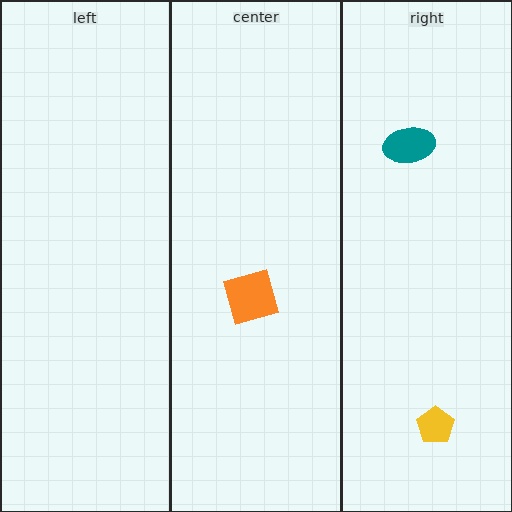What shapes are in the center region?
The orange square.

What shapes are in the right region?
The yellow pentagon, the teal ellipse.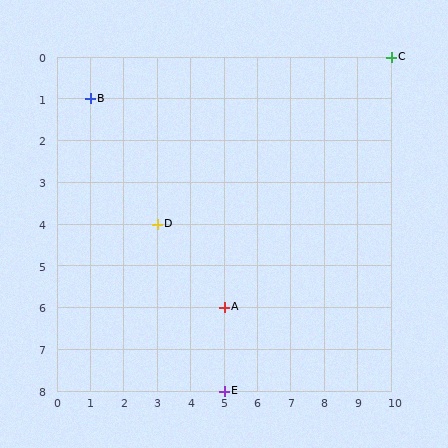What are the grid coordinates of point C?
Point C is at grid coordinates (10, 0).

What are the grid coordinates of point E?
Point E is at grid coordinates (5, 8).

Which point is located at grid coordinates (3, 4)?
Point D is at (3, 4).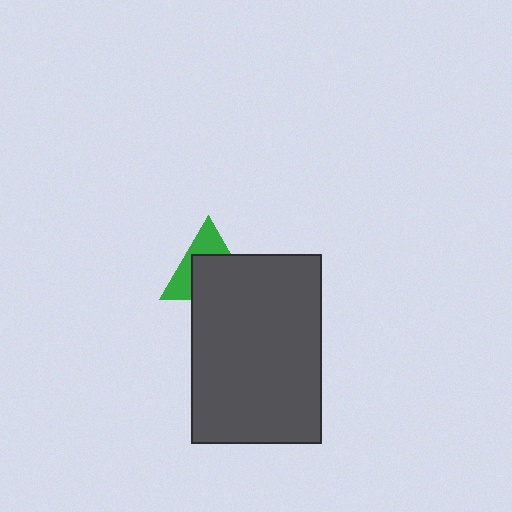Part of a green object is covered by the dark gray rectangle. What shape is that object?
It is a triangle.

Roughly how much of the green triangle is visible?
A small part of it is visible (roughly 42%).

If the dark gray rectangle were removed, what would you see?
You would see the complete green triangle.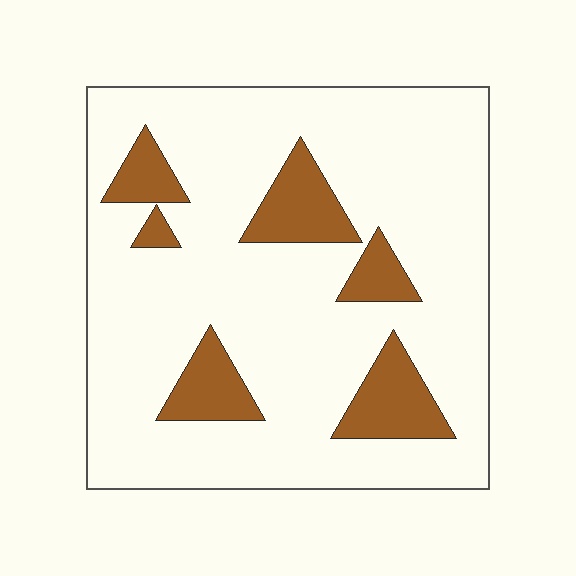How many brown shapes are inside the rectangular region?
6.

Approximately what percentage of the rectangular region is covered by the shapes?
Approximately 15%.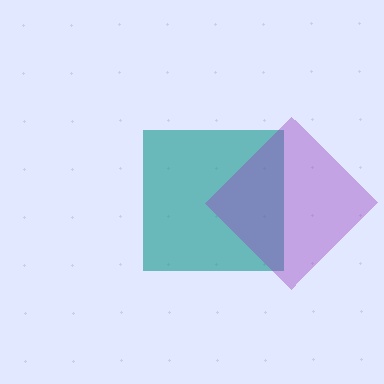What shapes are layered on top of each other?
The layered shapes are: a teal square, a purple diamond.